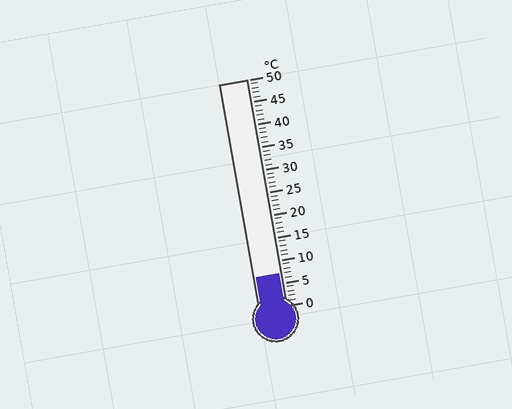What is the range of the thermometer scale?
The thermometer scale ranges from 0°C to 50°C.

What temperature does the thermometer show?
The thermometer shows approximately 7°C.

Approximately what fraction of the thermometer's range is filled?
The thermometer is filled to approximately 15% of its range.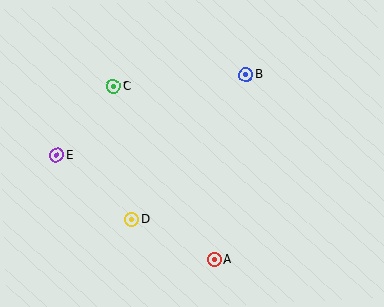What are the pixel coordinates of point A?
Point A is at (214, 260).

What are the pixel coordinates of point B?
Point B is at (246, 74).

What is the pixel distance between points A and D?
The distance between A and D is 92 pixels.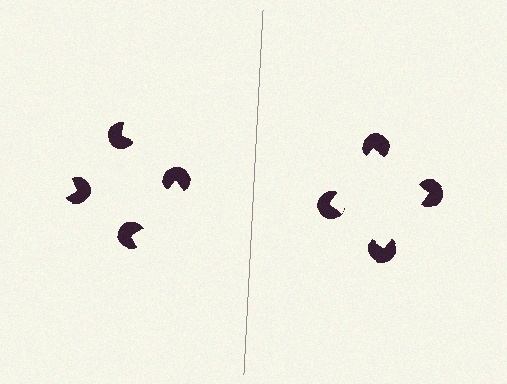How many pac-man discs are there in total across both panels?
8 — 4 on each side.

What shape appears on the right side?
An illusory square.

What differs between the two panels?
The pac-man discs are positioned identically on both sides; only the wedge orientations differ. On the right they align to a square; on the left they are misaligned.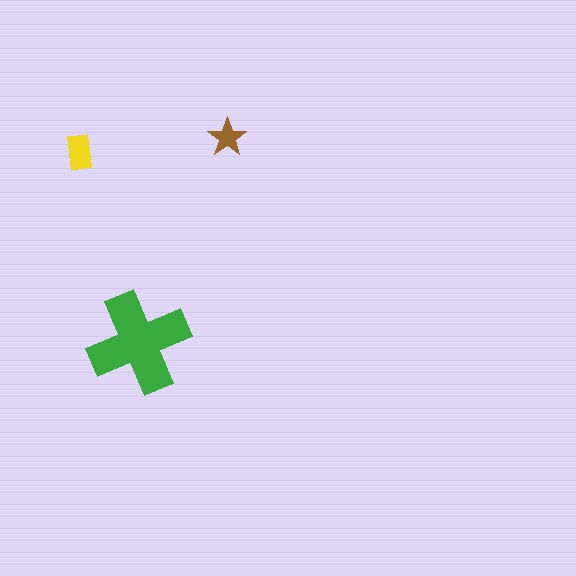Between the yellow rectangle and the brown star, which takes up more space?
The yellow rectangle.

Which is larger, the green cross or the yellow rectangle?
The green cross.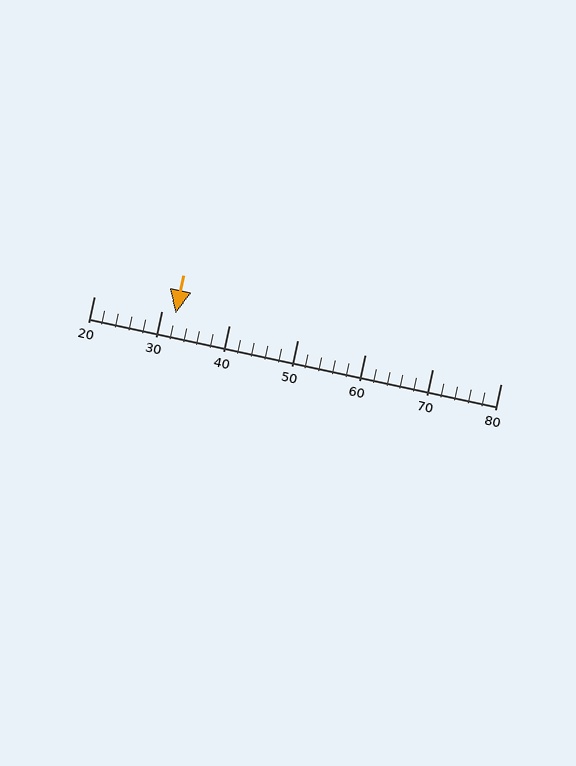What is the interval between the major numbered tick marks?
The major tick marks are spaced 10 units apart.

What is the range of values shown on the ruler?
The ruler shows values from 20 to 80.